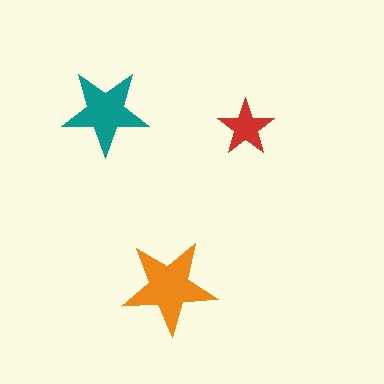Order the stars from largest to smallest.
the orange one, the teal one, the red one.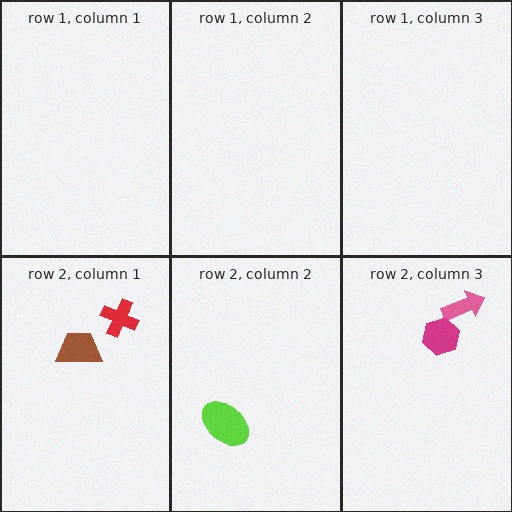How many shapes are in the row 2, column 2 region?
1.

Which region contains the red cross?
The row 2, column 1 region.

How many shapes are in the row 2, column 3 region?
2.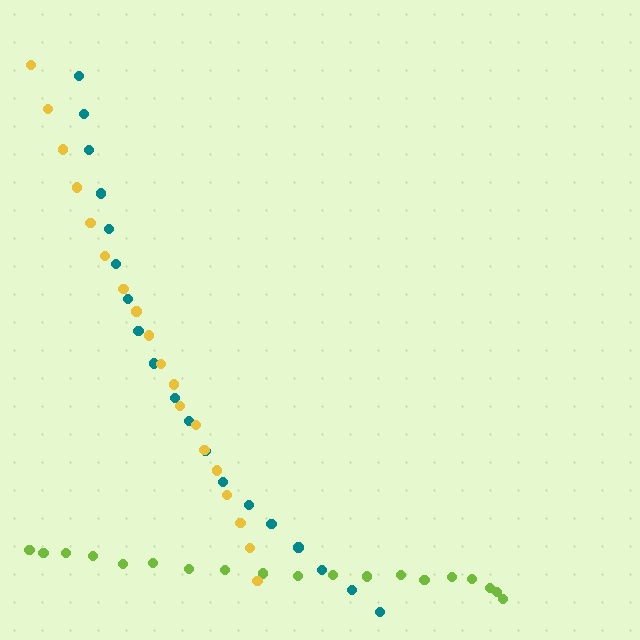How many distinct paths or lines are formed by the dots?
There are 3 distinct paths.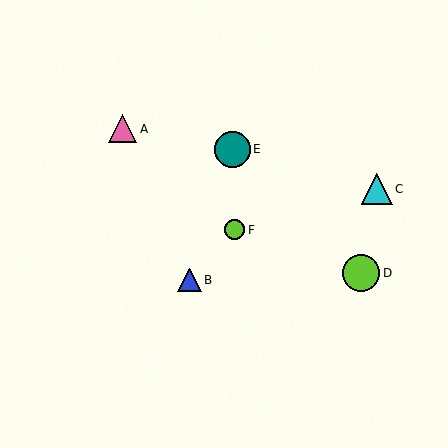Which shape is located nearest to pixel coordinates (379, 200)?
The cyan triangle (labeled C) at (377, 189) is nearest to that location.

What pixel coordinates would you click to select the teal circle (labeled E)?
Click at (232, 149) to select the teal circle E.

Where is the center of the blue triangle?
The center of the blue triangle is at (189, 280).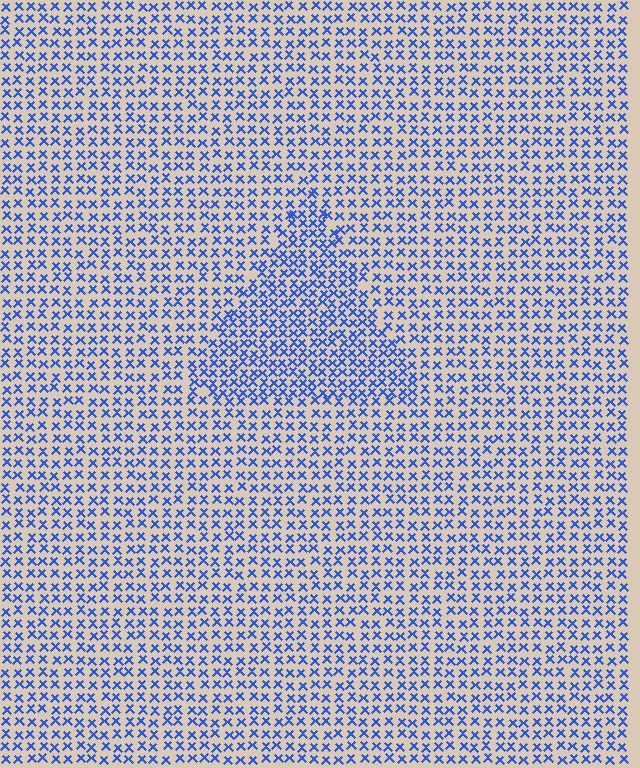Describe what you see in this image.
The image contains small blue elements arranged at two different densities. A triangle-shaped region is visible where the elements are more densely packed than the surrounding area.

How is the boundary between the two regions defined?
The boundary is defined by a change in element density (approximately 1.5x ratio). All elements are the same color, size, and shape.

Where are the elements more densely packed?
The elements are more densely packed inside the triangle boundary.